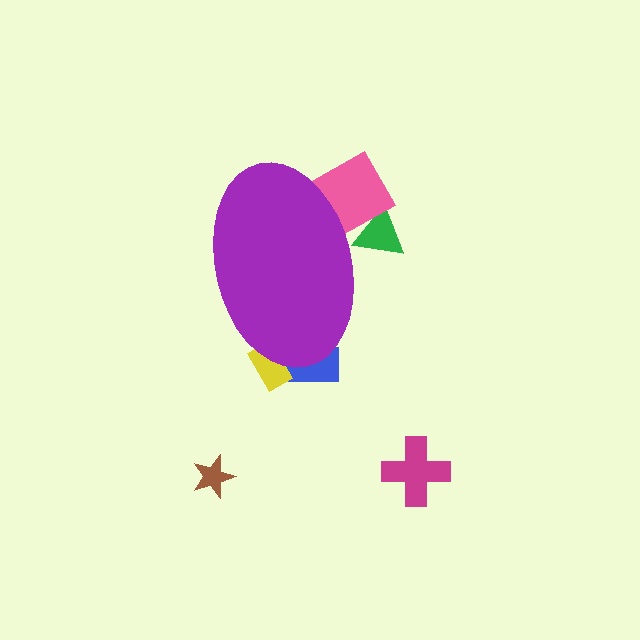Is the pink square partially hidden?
Yes, the pink square is partially hidden behind the purple ellipse.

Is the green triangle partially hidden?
Yes, the green triangle is partially hidden behind the purple ellipse.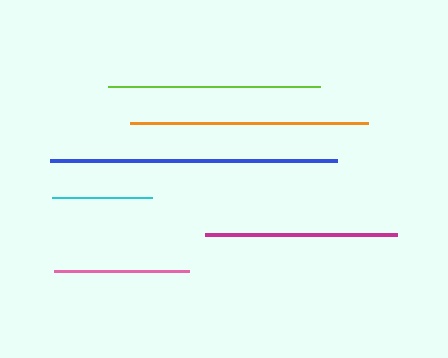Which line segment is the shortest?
The cyan line is the shortest at approximately 100 pixels.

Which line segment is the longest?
The blue line is the longest at approximately 287 pixels.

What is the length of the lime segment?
The lime segment is approximately 212 pixels long.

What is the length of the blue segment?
The blue segment is approximately 287 pixels long.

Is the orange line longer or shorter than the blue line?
The blue line is longer than the orange line.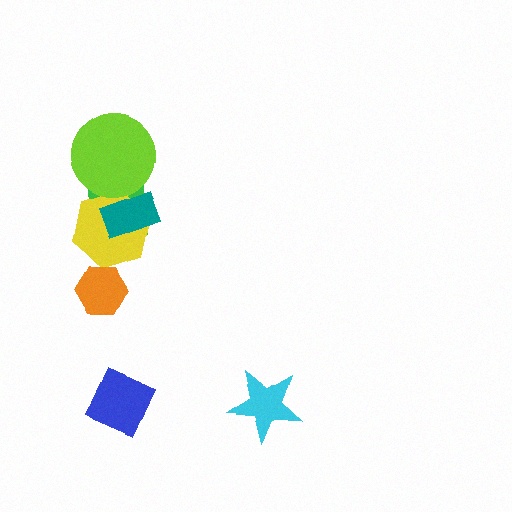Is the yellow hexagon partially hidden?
Yes, it is partially covered by another shape.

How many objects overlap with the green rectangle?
3 objects overlap with the green rectangle.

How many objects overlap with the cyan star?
0 objects overlap with the cyan star.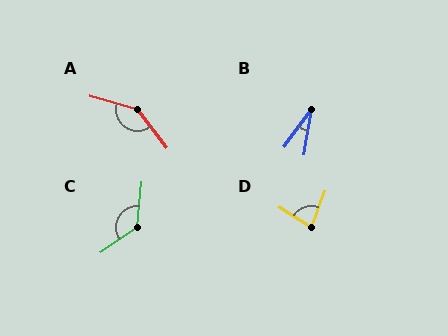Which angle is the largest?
A, at approximately 144 degrees.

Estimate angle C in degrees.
Approximately 129 degrees.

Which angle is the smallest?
B, at approximately 27 degrees.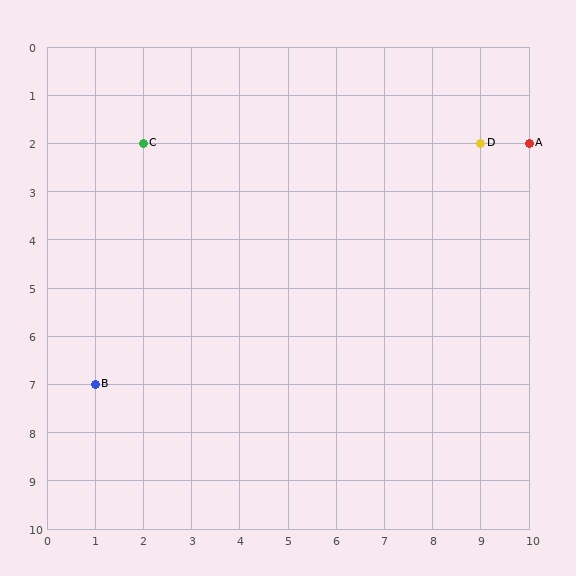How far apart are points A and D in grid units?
Points A and D are 1 column apart.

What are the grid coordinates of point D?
Point D is at grid coordinates (9, 2).